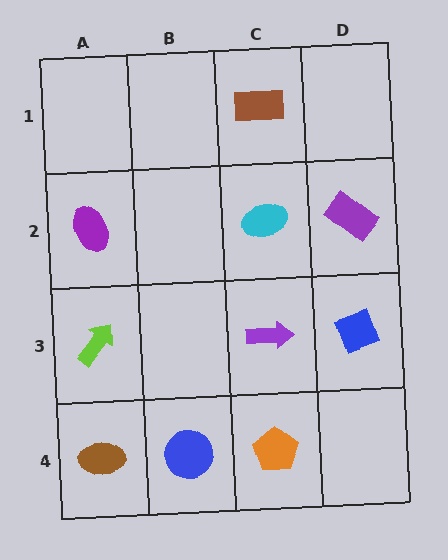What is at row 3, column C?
A purple arrow.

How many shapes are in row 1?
1 shape.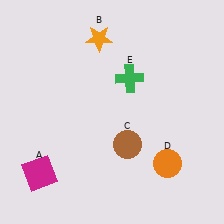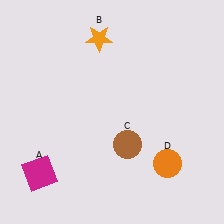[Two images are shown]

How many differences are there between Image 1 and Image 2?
There is 1 difference between the two images.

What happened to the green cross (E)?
The green cross (E) was removed in Image 2. It was in the top-right area of Image 1.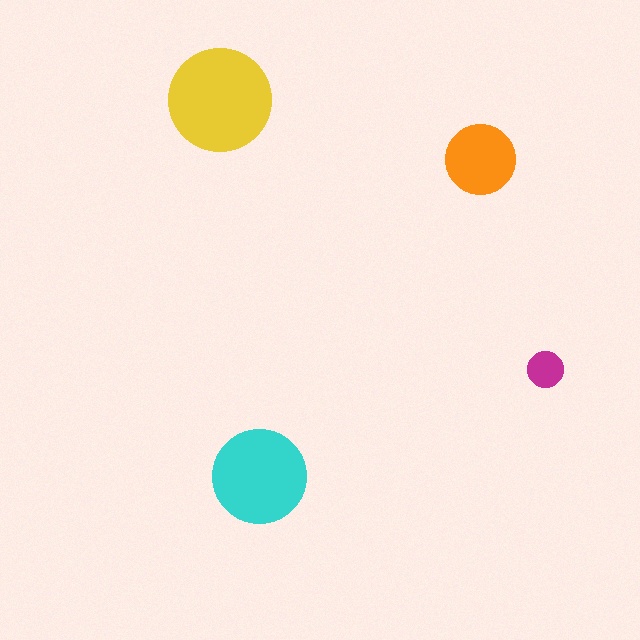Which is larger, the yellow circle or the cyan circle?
The yellow one.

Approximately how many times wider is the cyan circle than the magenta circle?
About 2.5 times wider.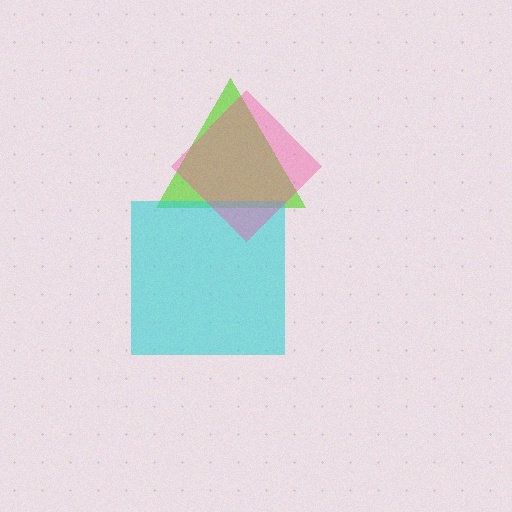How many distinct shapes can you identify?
There are 3 distinct shapes: a lime triangle, a cyan square, a pink diamond.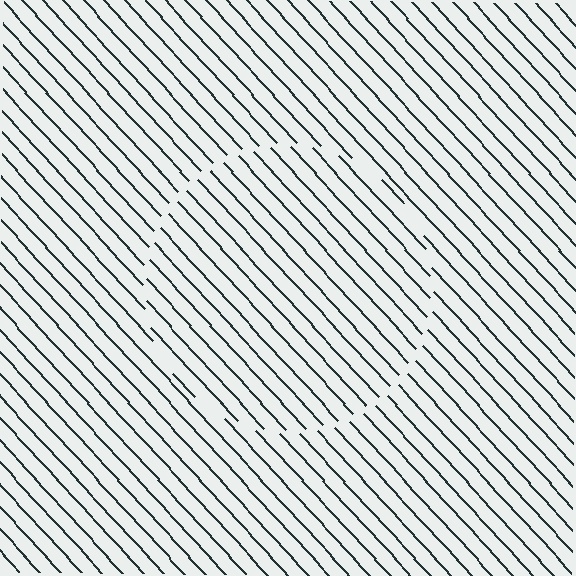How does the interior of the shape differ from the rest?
The interior of the shape contains the same grating, shifted by half a period — the contour is defined by the phase discontinuity where line-ends from the inner and outer gratings abut.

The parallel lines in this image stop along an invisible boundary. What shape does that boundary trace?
An illusory circle. The interior of the shape contains the same grating, shifted by half a period — the contour is defined by the phase discontinuity where line-ends from the inner and outer gratings abut.